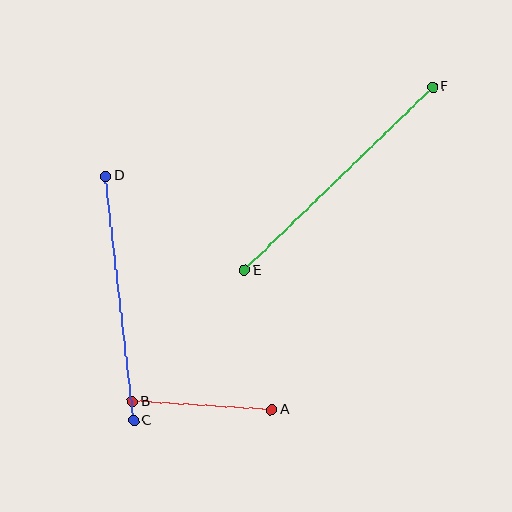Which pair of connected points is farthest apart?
Points E and F are farthest apart.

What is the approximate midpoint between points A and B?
The midpoint is at approximately (202, 406) pixels.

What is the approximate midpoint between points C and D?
The midpoint is at approximately (120, 298) pixels.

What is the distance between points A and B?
The distance is approximately 140 pixels.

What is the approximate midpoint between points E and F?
The midpoint is at approximately (339, 179) pixels.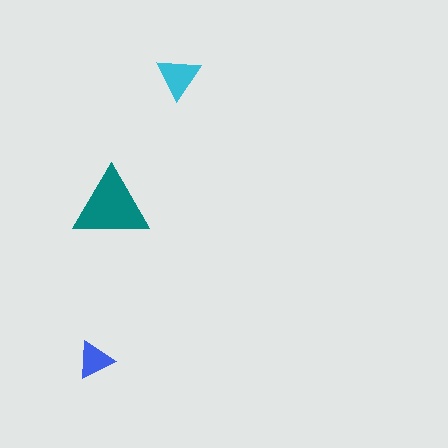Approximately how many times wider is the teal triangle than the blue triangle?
About 2 times wider.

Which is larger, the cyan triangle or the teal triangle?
The teal one.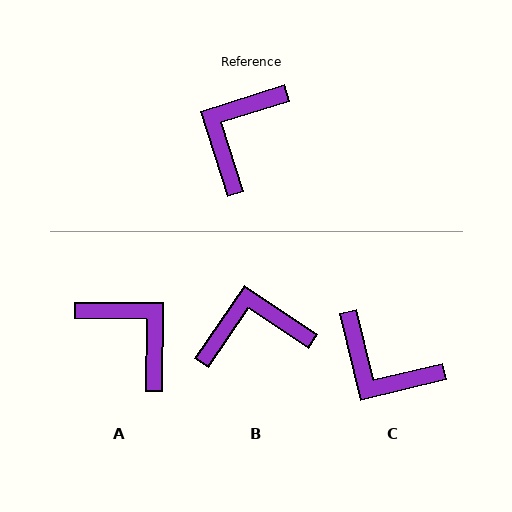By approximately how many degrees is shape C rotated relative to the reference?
Approximately 86 degrees counter-clockwise.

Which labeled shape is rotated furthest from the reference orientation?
A, about 108 degrees away.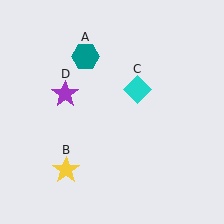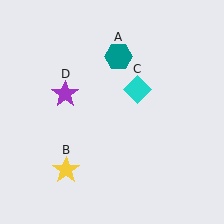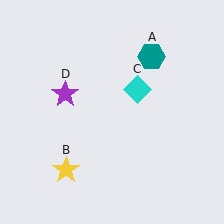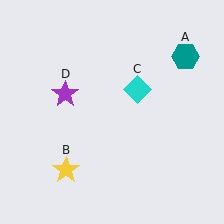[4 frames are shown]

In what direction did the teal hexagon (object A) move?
The teal hexagon (object A) moved right.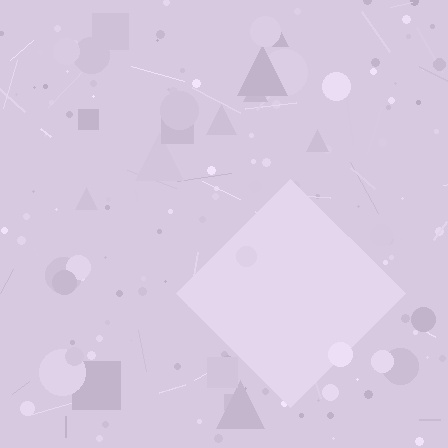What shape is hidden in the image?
A diamond is hidden in the image.